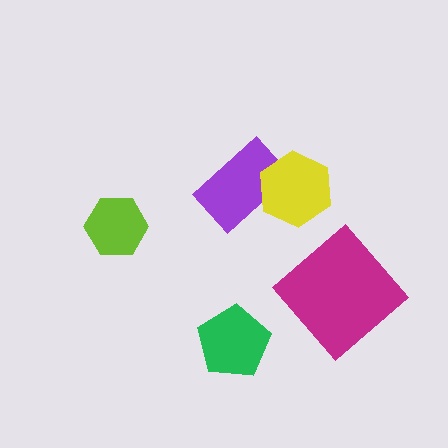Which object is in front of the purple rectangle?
The yellow hexagon is in front of the purple rectangle.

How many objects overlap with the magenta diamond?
0 objects overlap with the magenta diamond.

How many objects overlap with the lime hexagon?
0 objects overlap with the lime hexagon.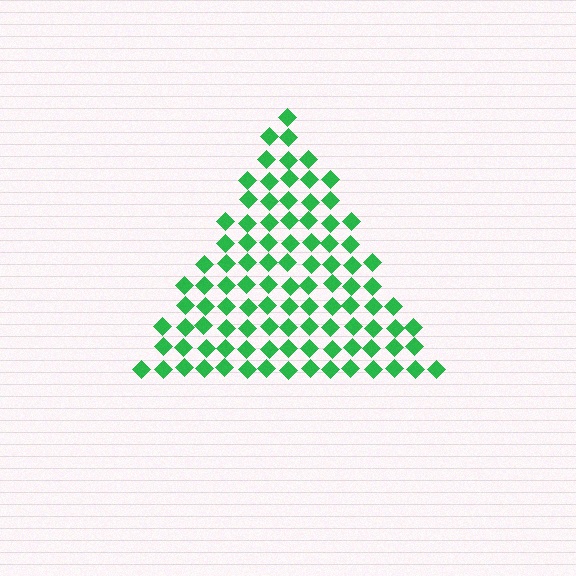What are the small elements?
The small elements are diamonds.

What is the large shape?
The large shape is a triangle.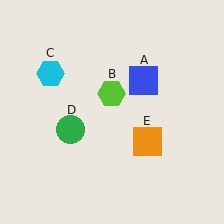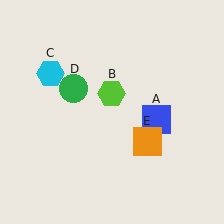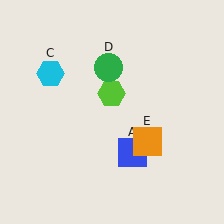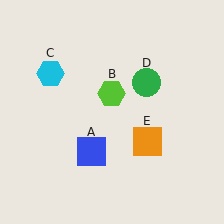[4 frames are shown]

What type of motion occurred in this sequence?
The blue square (object A), green circle (object D) rotated clockwise around the center of the scene.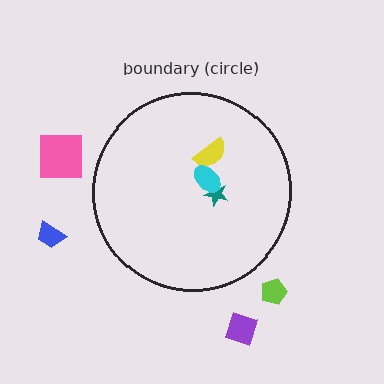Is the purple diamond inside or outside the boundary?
Outside.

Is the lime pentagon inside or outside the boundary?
Outside.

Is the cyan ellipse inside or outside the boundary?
Inside.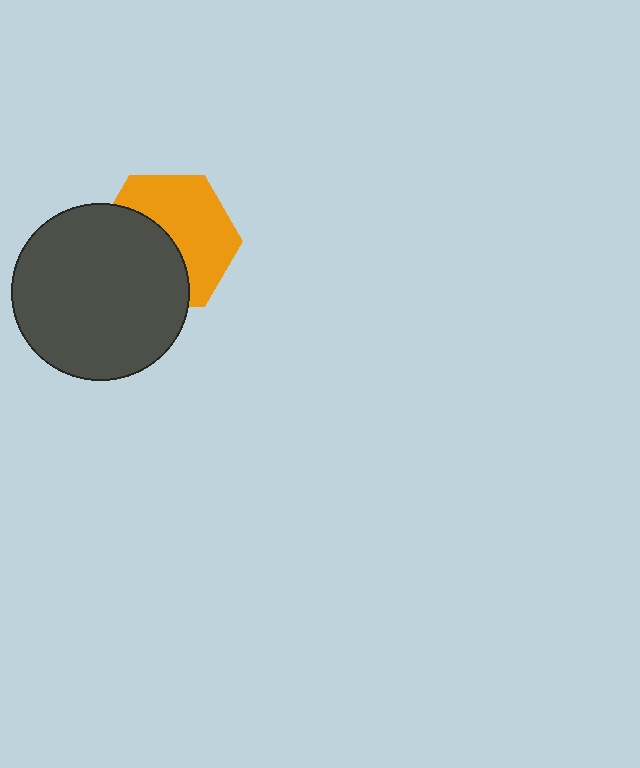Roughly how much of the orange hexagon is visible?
About half of it is visible (roughly 54%).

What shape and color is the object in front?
The object in front is a dark gray circle.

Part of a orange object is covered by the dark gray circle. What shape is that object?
It is a hexagon.